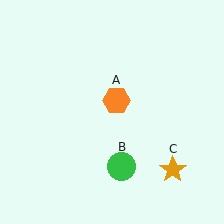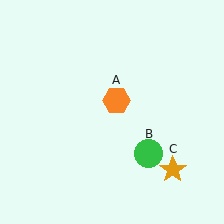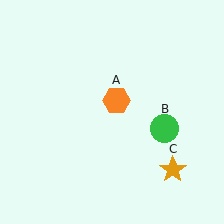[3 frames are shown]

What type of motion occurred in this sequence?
The green circle (object B) rotated counterclockwise around the center of the scene.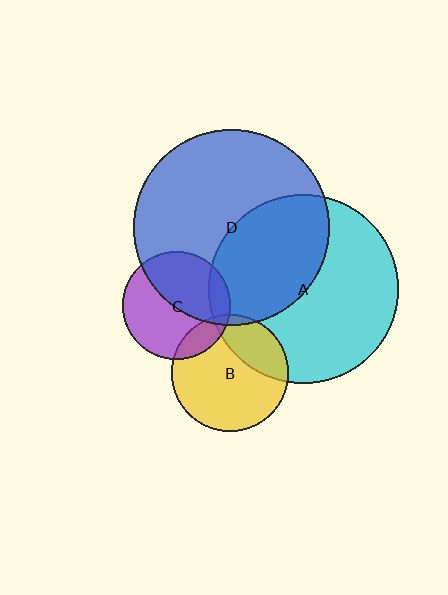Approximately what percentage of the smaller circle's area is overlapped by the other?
Approximately 40%.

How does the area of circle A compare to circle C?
Approximately 3.1 times.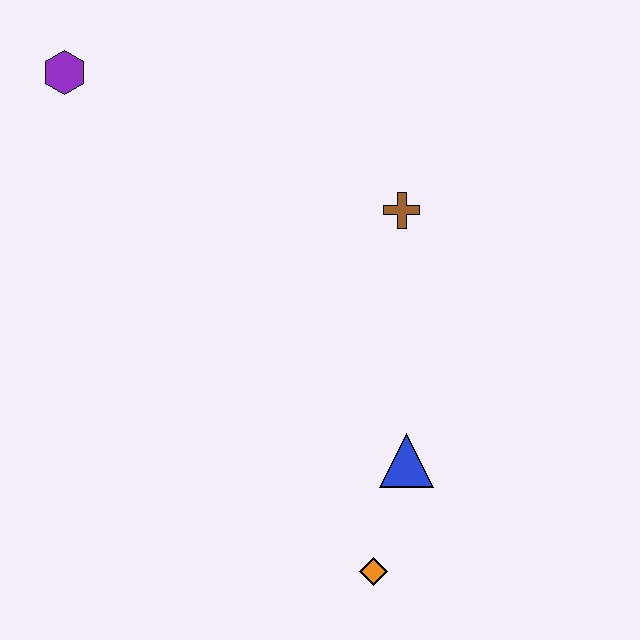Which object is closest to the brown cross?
The blue triangle is closest to the brown cross.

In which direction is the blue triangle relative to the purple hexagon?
The blue triangle is below the purple hexagon.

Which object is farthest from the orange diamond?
The purple hexagon is farthest from the orange diamond.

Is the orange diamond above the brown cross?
No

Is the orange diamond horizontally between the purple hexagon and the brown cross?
Yes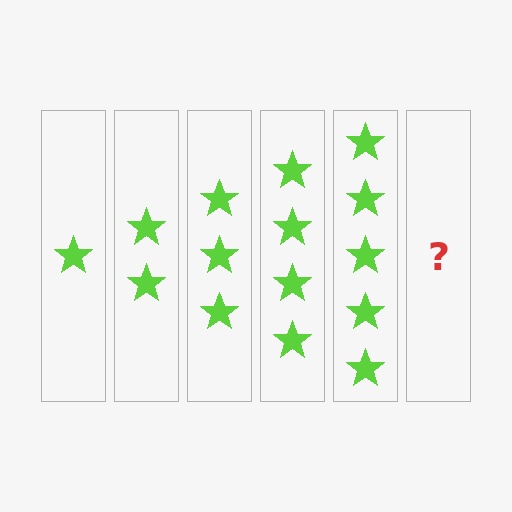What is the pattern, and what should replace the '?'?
The pattern is that each step adds one more star. The '?' should be 6 stars.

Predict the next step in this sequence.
The next step is 6 stars.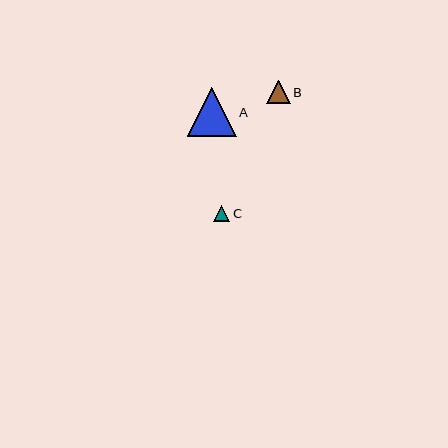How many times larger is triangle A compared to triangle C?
Triangle A is approximately 3.0 times the size of triangle C.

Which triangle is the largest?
Triangle A is the largest with a size of approximately 49 pixels.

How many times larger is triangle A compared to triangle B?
Triangle A is approximately 2.1 times the size of triangle B.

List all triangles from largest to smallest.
From largest to smallest: A, B, C.